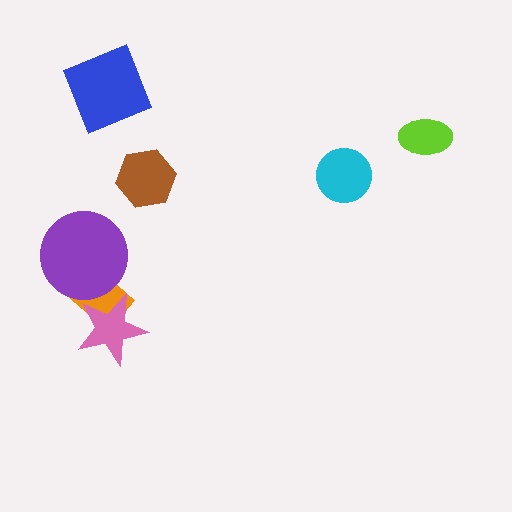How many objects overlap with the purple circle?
1 object overlaps with the purple circle.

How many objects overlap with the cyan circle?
0 objects overlap with the cyan circle.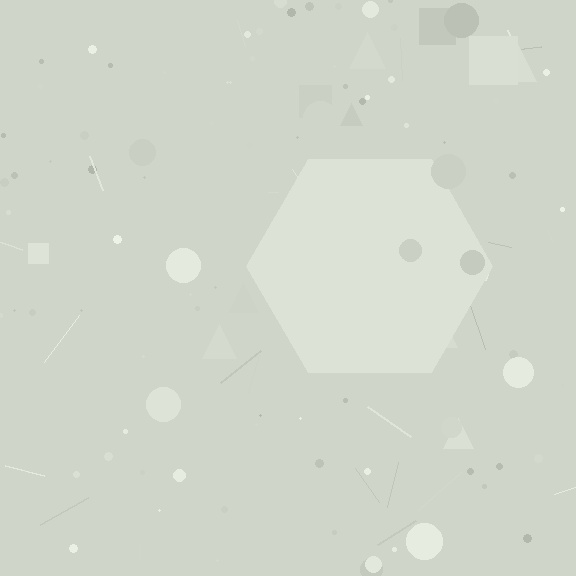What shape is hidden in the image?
A hexagon is hidden in the image.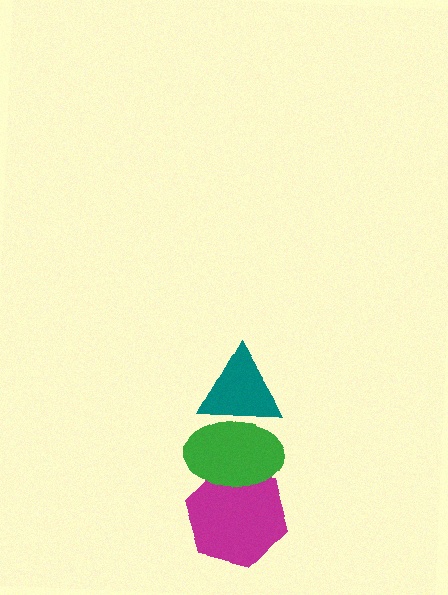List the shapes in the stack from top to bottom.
From top to bottom: the teal triangle, the green ellipse, the magenta hexagon.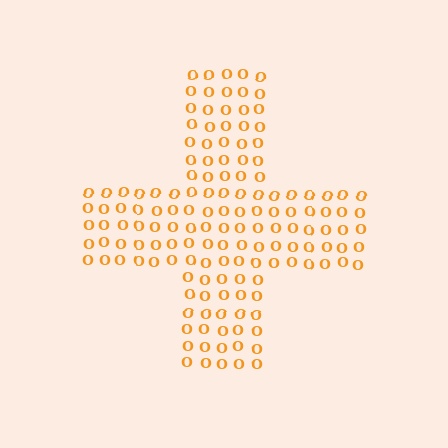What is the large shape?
The large shape is a cross.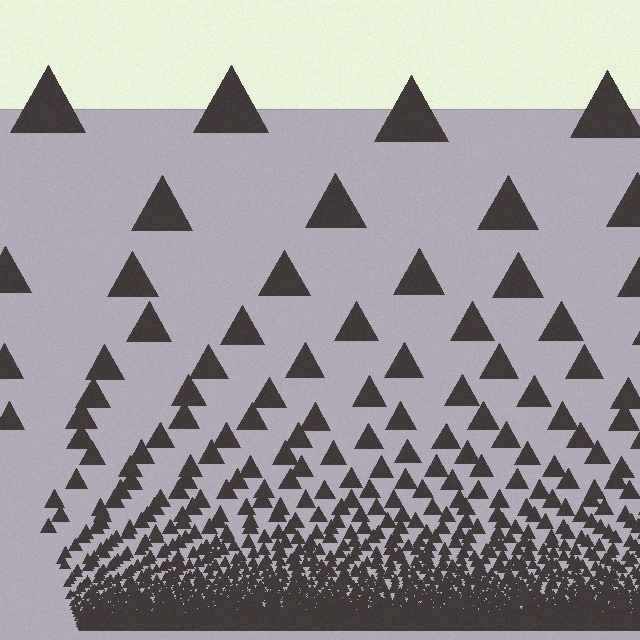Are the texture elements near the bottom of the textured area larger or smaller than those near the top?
Smaller. The gradient is inverted — elements near the bottom are smaller and denser.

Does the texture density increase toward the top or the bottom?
Density increases toward the bottom.